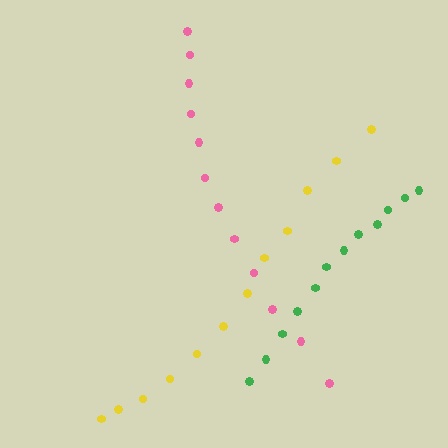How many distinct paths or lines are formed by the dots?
There are 3 distinct paths.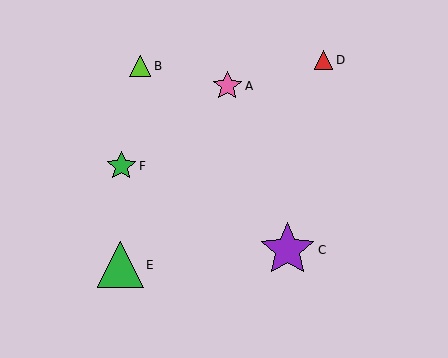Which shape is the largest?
The purple star (labeled C) is the largest.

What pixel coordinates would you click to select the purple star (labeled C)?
Click at (287, 250) to select the purple star C.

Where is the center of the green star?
The center of the green star is at (121, 166).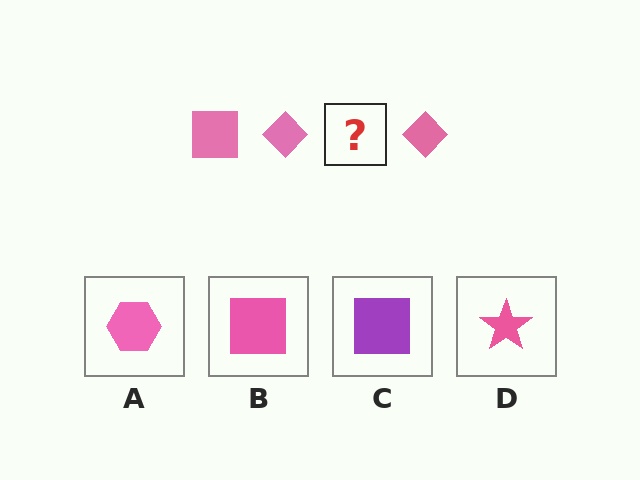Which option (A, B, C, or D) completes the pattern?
B.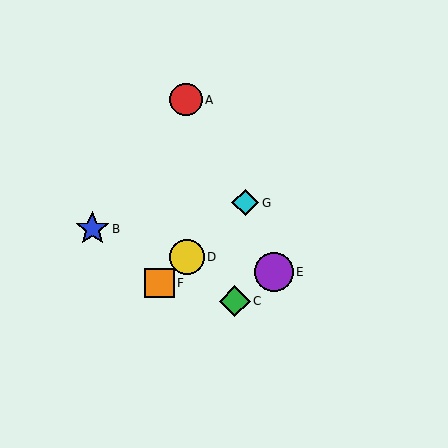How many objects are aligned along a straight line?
3 objects (D, F, G) are aligned along a straight line.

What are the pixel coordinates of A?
Object A is at (186, 100).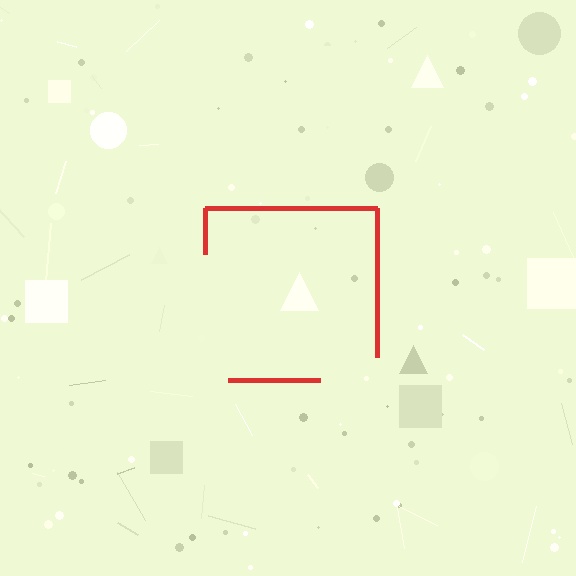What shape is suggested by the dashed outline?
The dashed outline suggests a square.